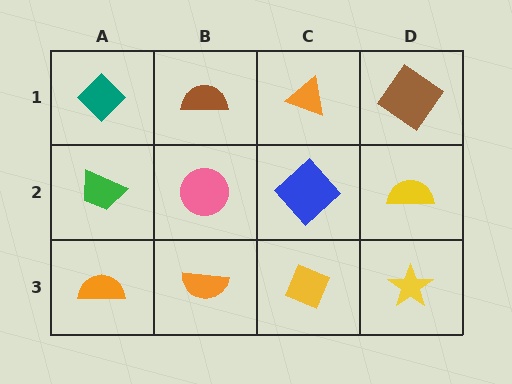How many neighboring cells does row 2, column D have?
3.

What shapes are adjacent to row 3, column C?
A blue diamond (row 2, column C), an orange semicircle (row 3, column B), a yellow star (row 3, column D).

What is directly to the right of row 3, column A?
An orange semicircle.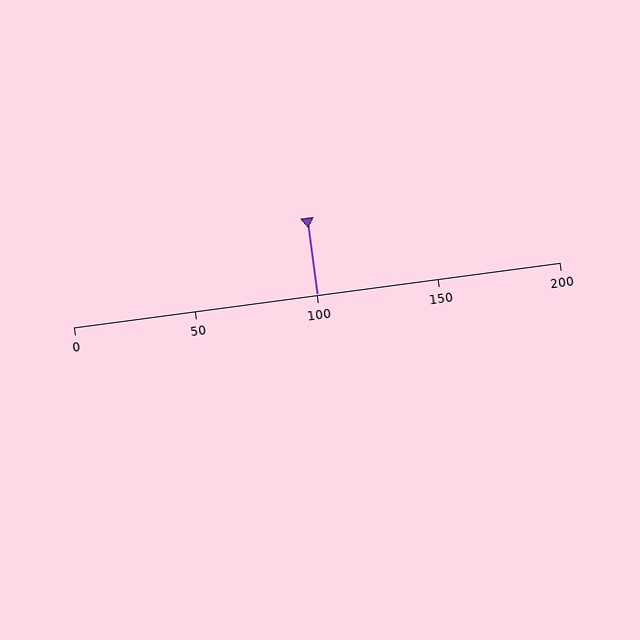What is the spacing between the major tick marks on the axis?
The major ticks are spaced 50 apart.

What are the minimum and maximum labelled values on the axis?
The axis runs from 0 to 200.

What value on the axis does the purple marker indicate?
The marker indicates approximately 100.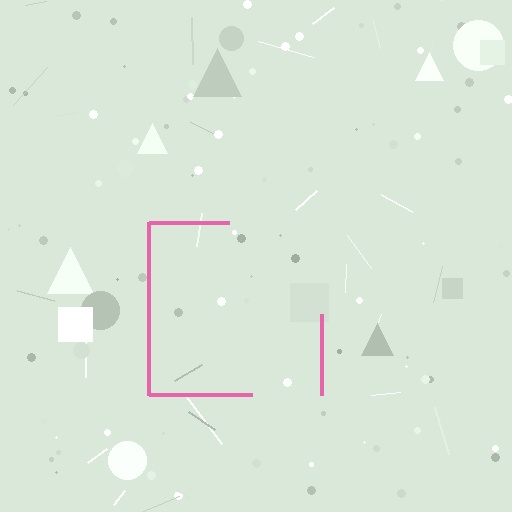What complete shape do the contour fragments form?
The contour fragments form a square.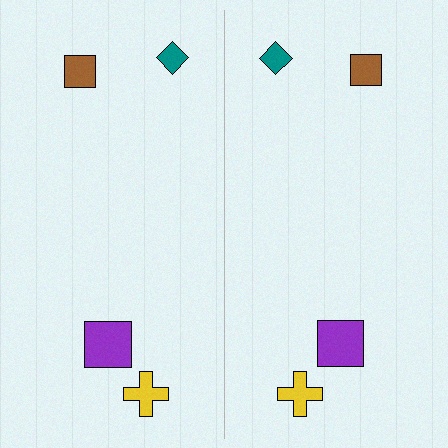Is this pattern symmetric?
Yes, this pattern has bilateral (reflection) symmetry.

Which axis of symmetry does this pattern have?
The pattern has a vertical axis of symmetry running through the center of the image.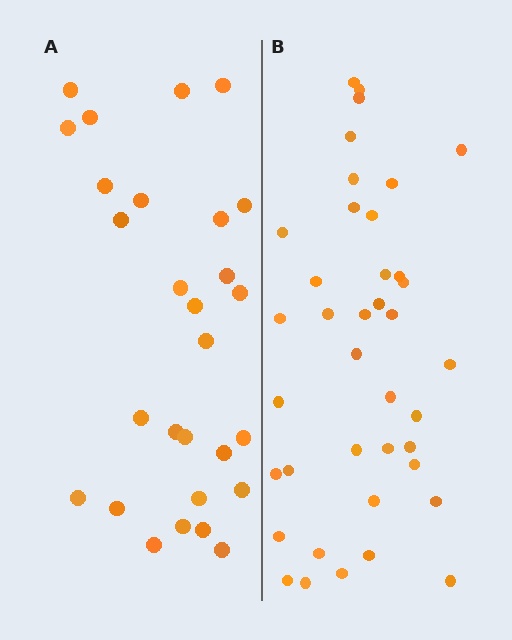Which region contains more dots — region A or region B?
Region B (the right region) has more dots.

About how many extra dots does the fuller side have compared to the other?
Region B has roughly 12 or so more dots than region A.